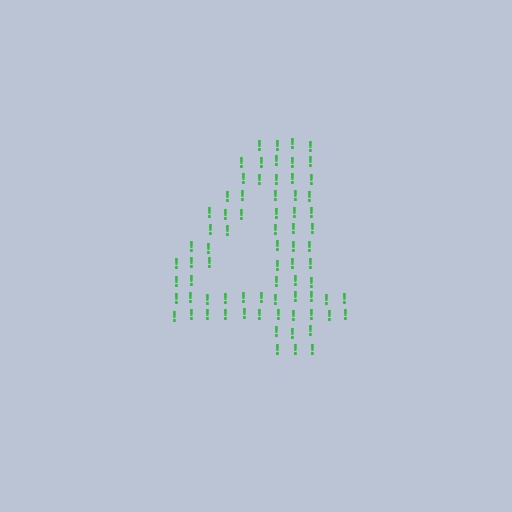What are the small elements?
The small elements are exclamation marks.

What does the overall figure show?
The overall figure shows the digit 4.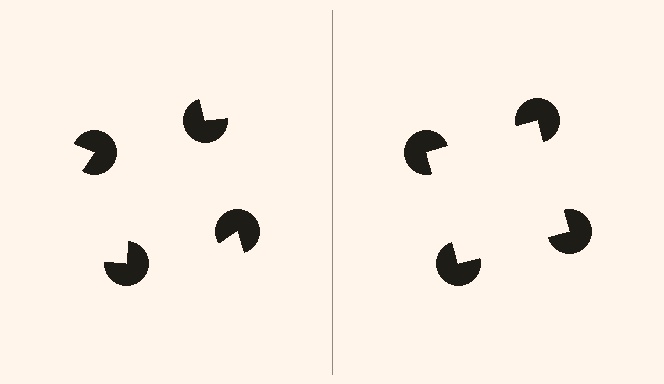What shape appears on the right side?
An illusory square.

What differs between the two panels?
The pac-man discs are positioned identically on both sides; only the wedge orientations differ. On the right they align to a square; on the left they are misaligned.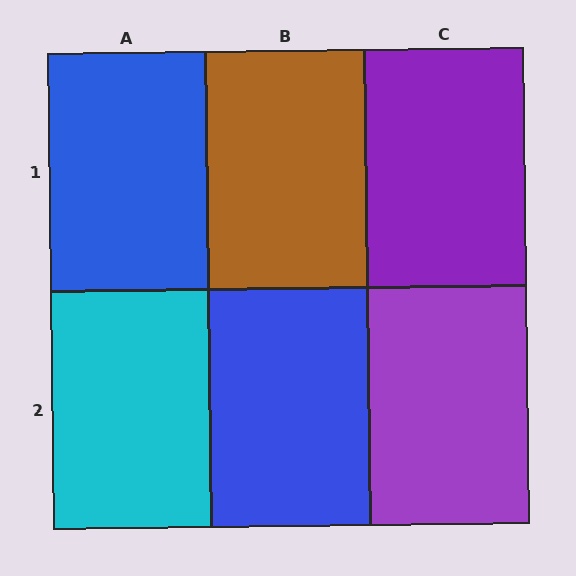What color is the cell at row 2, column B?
Blue.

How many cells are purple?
2 cells are purple.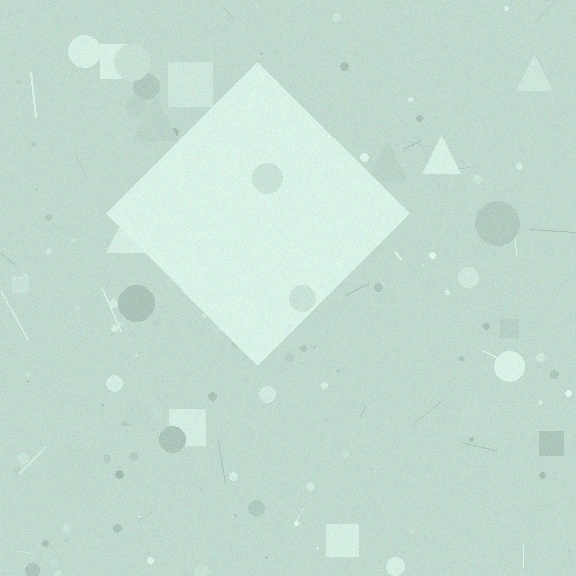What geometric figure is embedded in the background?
A diamond is embedded in the background.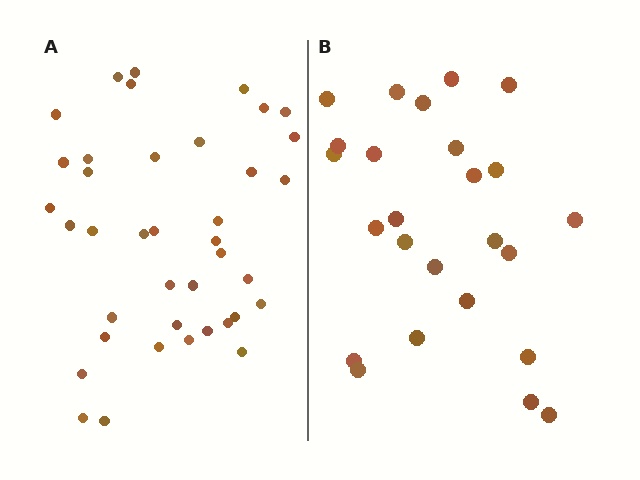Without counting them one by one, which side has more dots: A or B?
Region A (the left region) has more dots.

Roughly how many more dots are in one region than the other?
Region A has approximately 15 more dots than region B.